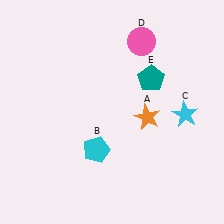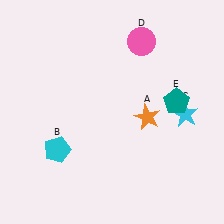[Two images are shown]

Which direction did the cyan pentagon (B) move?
The cyan pentagon (B) moved left.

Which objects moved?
The objects that moved are: the cyan pentagon (B), the teal pentagon (E).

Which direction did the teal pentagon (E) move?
The teal pentagon (E) moved right.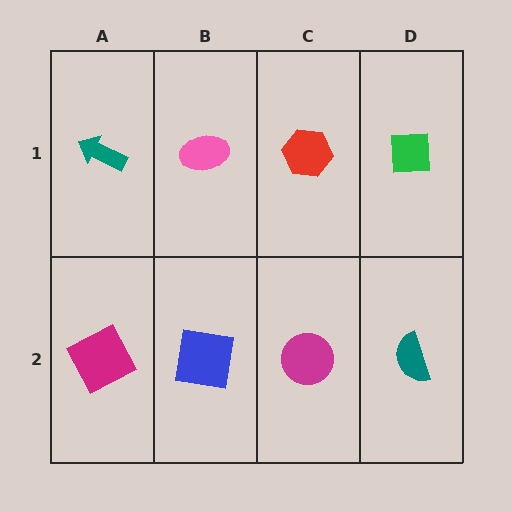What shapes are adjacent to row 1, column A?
A magenta square (row 2, column A), a pink ellipse (row 1, column B).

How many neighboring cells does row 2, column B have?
3.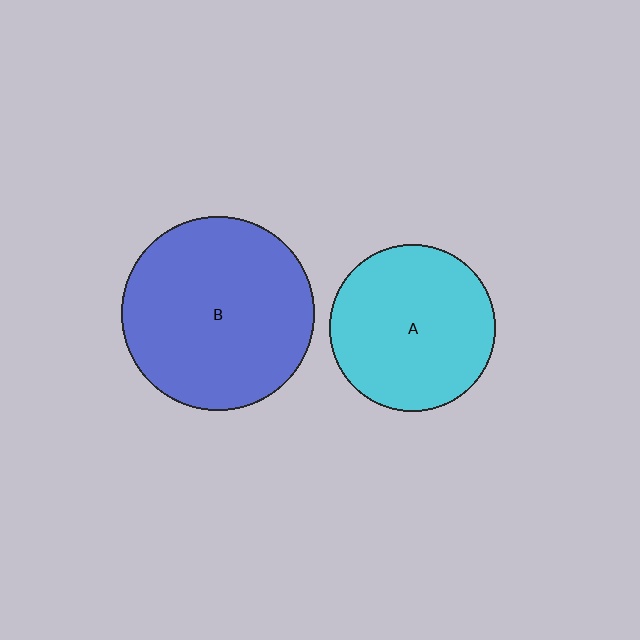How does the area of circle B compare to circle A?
Approximately 1.3 times.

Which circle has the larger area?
Circle B (blue).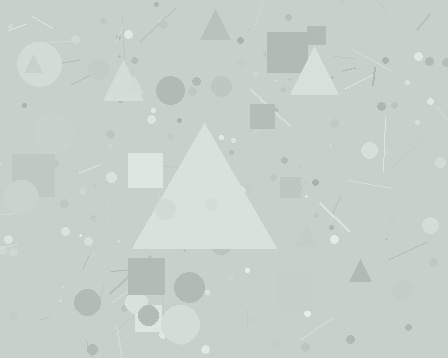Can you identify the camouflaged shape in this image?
The camouflaged shape is a triangle.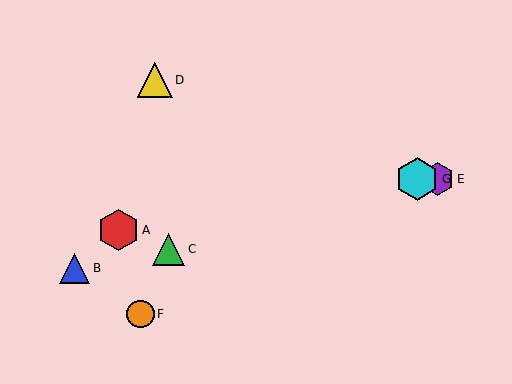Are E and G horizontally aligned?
Yes, both are at y≈179.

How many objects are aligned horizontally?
2 objects (E, G) are aligned horizontally.